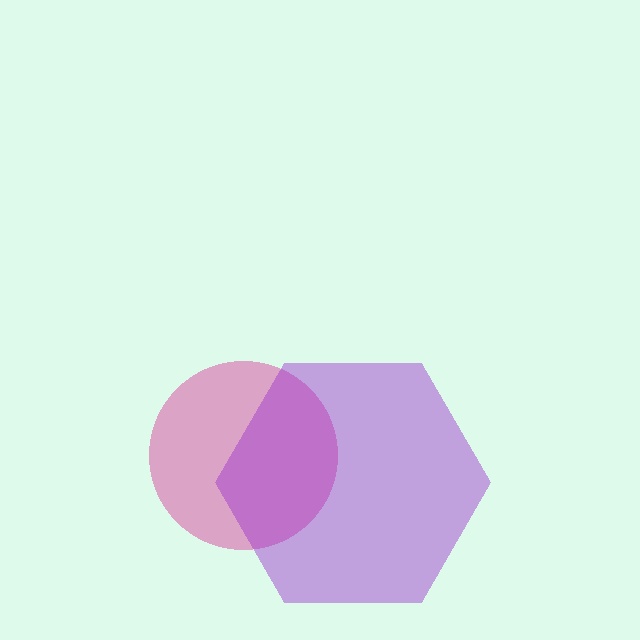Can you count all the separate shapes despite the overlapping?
Yes, there are 2 separate shapes.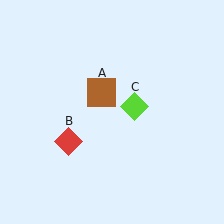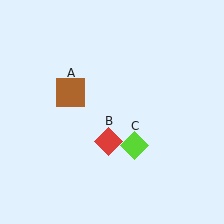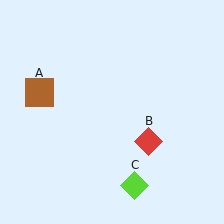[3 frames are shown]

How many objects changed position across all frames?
3 objects changed position: brown square (object A), red diamond (object B), lime diamond (object C).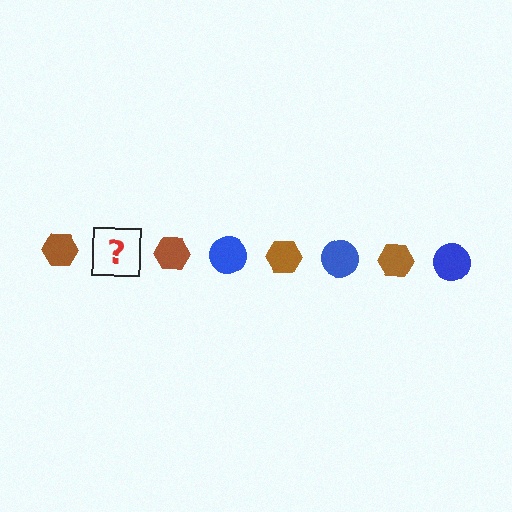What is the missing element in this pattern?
The missing element is a blue circle.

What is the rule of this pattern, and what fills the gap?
The rule is that the pattern alternates between brown hexagon and blue circle. The gap should be filled with a blue circle.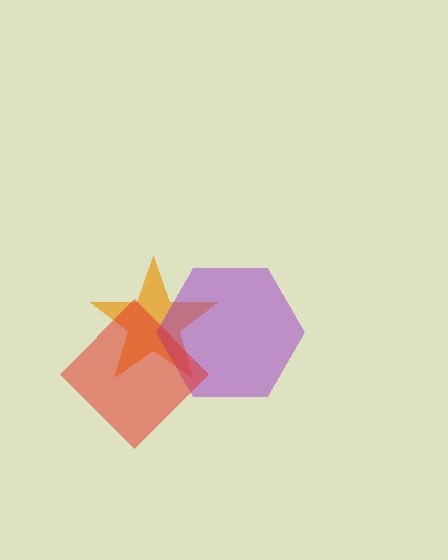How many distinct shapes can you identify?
There are 3 distinct shapes: an orange star, a purple hexagon, a red diamond.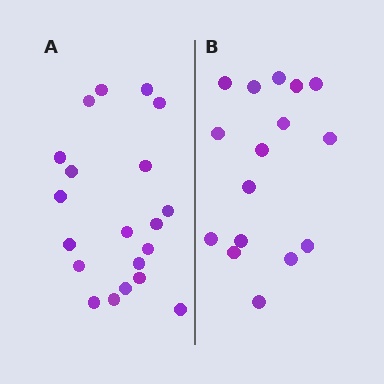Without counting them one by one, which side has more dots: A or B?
Region A (the left region) has more dots.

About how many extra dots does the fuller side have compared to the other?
Region A has about 4 more dots than region B.